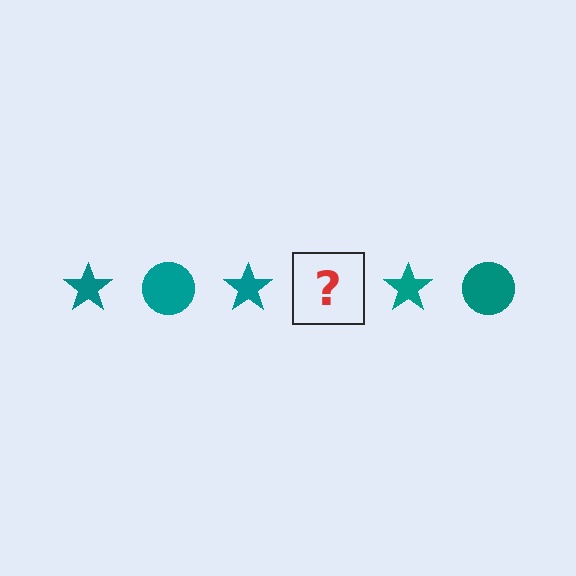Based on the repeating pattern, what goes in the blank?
The blank should be a teal circle.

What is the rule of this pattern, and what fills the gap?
The rule is that the pattern cycles through star, circle shapes in teal. The gap should be filled with a teal circle.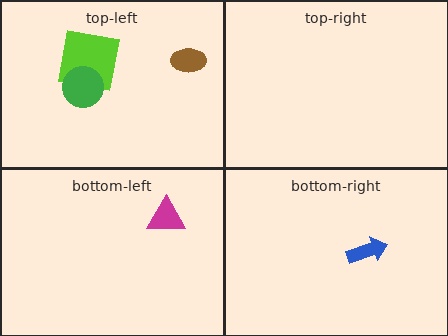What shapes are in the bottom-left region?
The magenta triangle.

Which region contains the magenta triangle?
The bottom-left region.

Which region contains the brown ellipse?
The top-left region.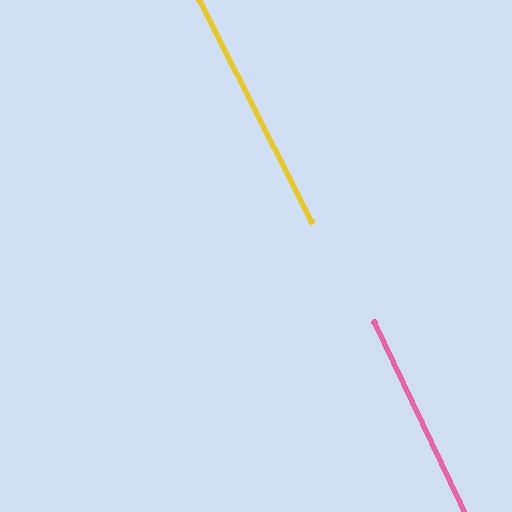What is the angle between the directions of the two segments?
Approximately 1 degree.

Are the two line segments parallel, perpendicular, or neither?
Parallel — their directions differ by only 1.2°.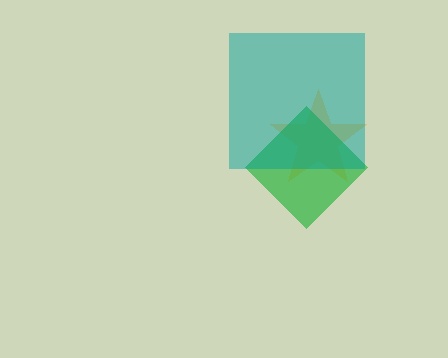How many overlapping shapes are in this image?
There are 3 overlapping shapes in the image.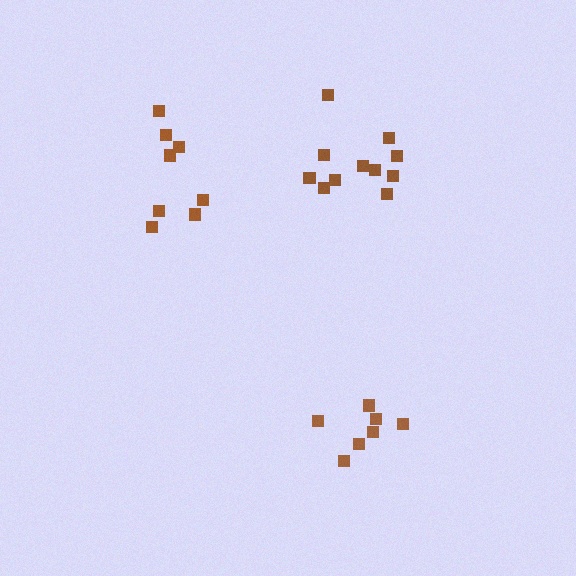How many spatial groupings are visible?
There are 3 spatial groupings.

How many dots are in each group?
Group 1: 11 dots, Group 2: 7 dots, Group 3: 8 dots (26 total).